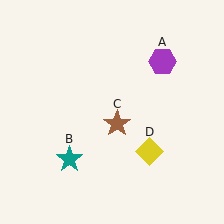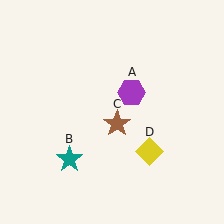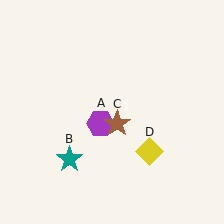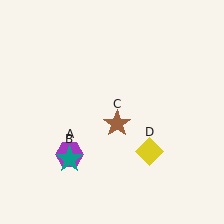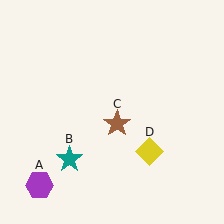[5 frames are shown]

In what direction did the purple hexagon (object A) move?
The purple hexagon (object A) moved down and to the left.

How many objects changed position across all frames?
1 object changed position: purple hexagon (object A).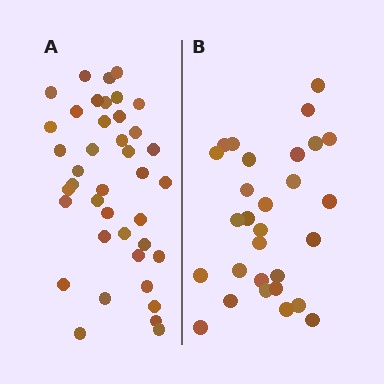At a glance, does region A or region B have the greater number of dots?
Region A (the left region) has more dots.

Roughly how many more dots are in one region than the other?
Region A has roughly 12 or so more dots than region B.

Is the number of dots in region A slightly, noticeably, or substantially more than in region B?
Region A has noticeably more, but not dramatically so. The ratio is roughly 1.4 to 1.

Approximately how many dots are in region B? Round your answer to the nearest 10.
About 30 dots. (The exact count is 29, which rounds to 30.)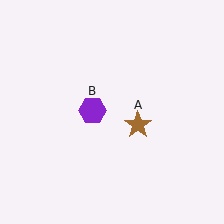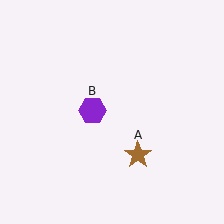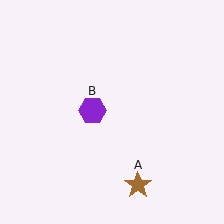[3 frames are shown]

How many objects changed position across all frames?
1 object changed position: brown star (object A).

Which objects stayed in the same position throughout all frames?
Purple hexagon (object B) remained stationary.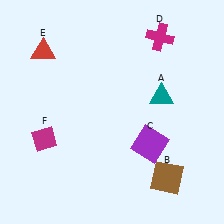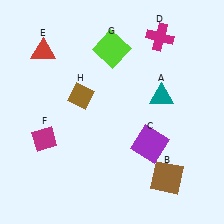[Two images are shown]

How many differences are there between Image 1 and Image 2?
There are 2 differences between the two images.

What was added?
A lime square (G), a brown diamond (H) were added in Image 2.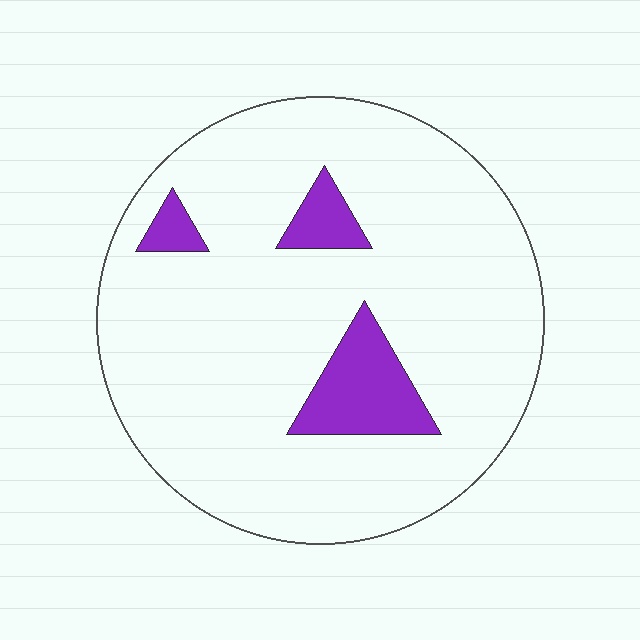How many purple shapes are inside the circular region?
3.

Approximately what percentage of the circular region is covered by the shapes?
Approximately 10%.